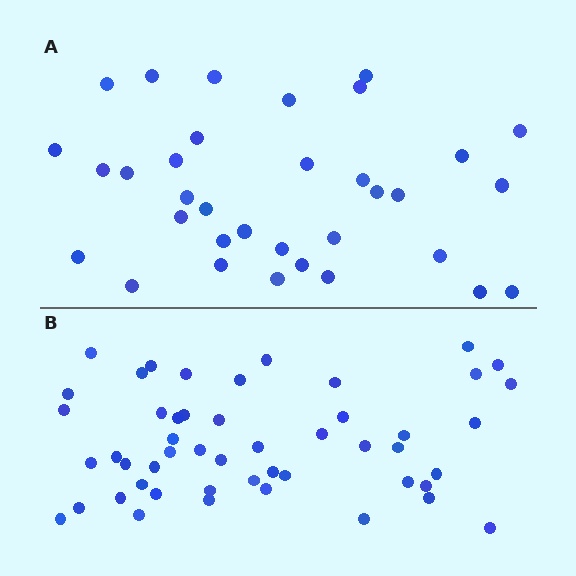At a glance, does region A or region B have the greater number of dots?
Region B (the bottom region) has more dots.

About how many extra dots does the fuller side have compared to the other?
Region B has approximately 15 more dots than region A.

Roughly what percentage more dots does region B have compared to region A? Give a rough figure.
About 45% more.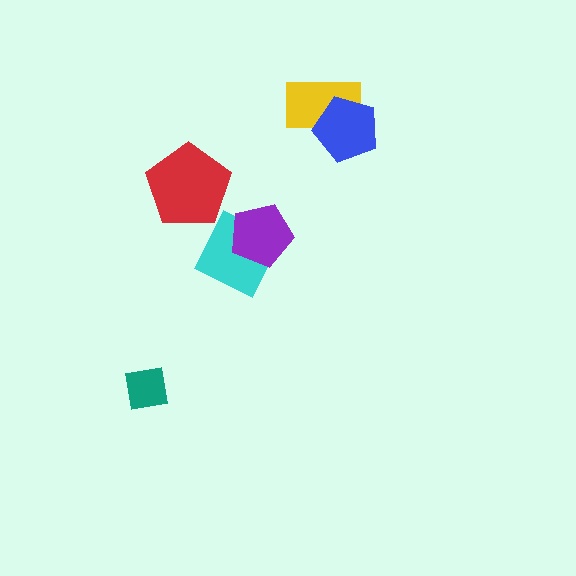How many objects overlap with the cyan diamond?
1 object overlaps with the cyan diamond.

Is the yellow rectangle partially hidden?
Yes, it is partially covered by another shape.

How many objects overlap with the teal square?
0 objects overlap with the teal square.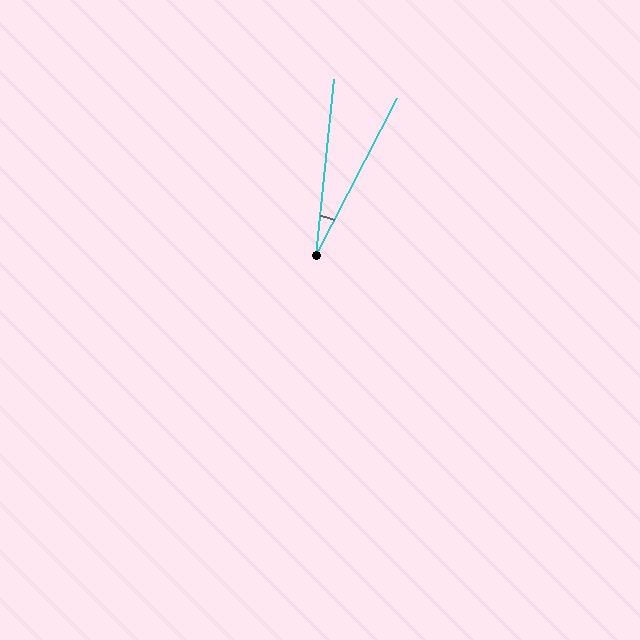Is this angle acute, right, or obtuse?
It is acute.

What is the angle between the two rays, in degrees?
Approximately 21 degrees.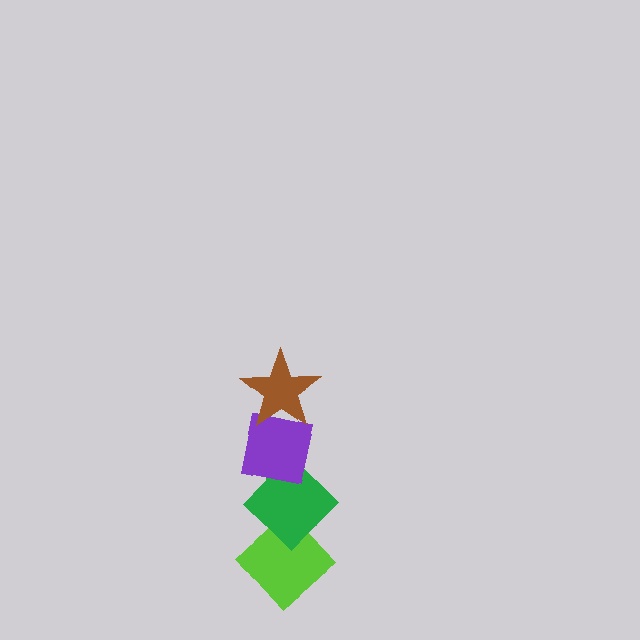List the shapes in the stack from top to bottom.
From top to bottom: the brown star, the purple square, the green diamond, the lime diamond.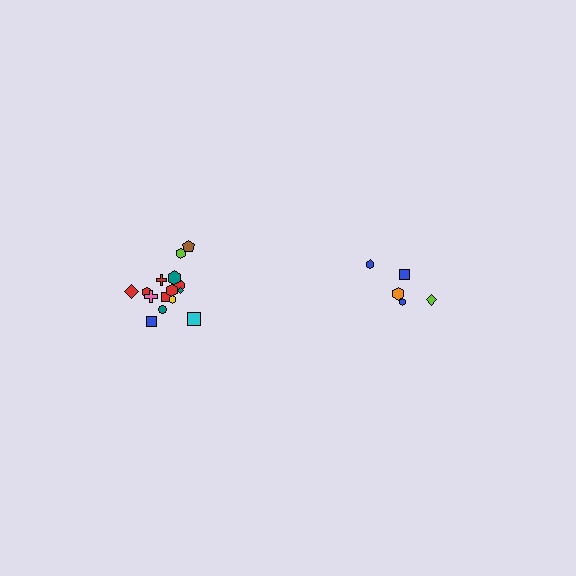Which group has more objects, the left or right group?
The left group.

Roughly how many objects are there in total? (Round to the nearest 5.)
Roughly 20 objects in total.